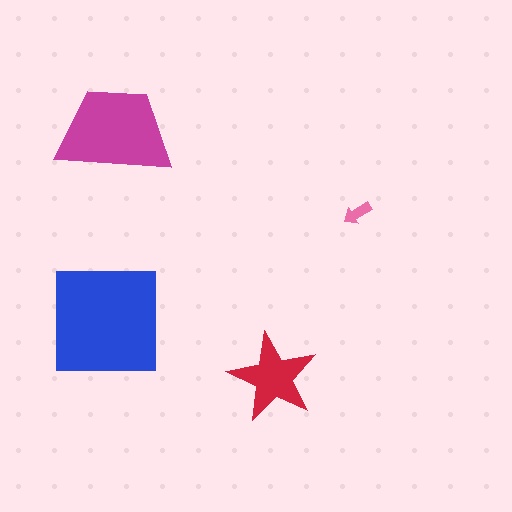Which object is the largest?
The blue square.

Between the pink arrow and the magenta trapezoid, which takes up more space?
The magenta trapezoid.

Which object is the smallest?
The pink arrow.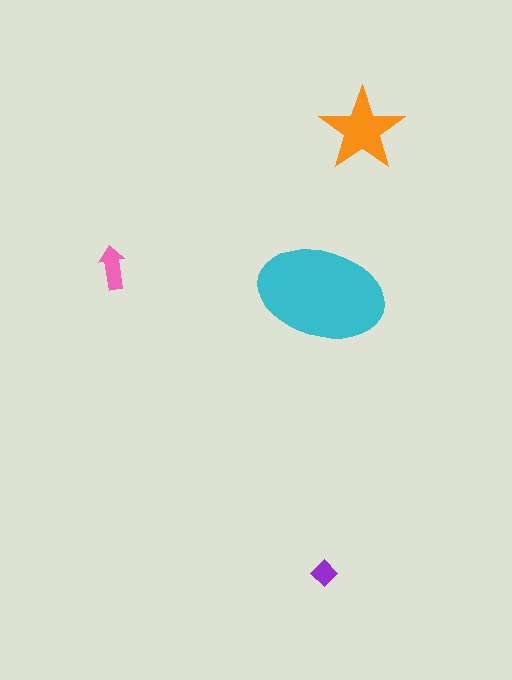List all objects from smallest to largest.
The purple diamond, the pink arrow, the orange star, the cyan ellipse.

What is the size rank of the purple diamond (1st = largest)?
4th.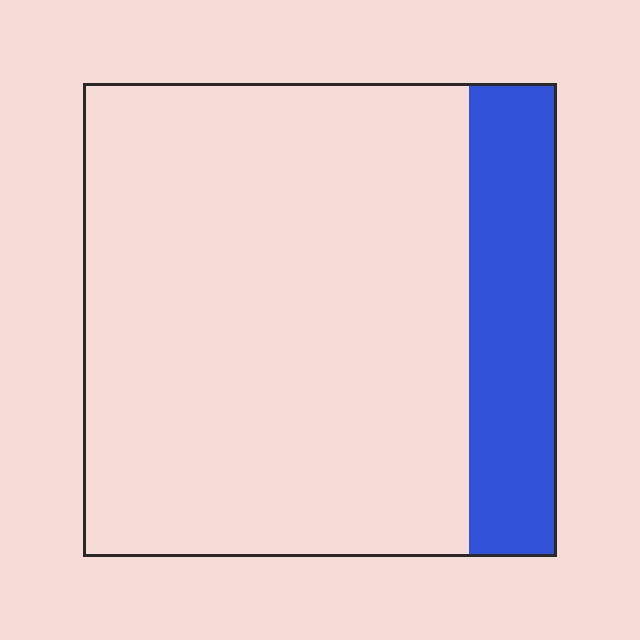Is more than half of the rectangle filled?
No.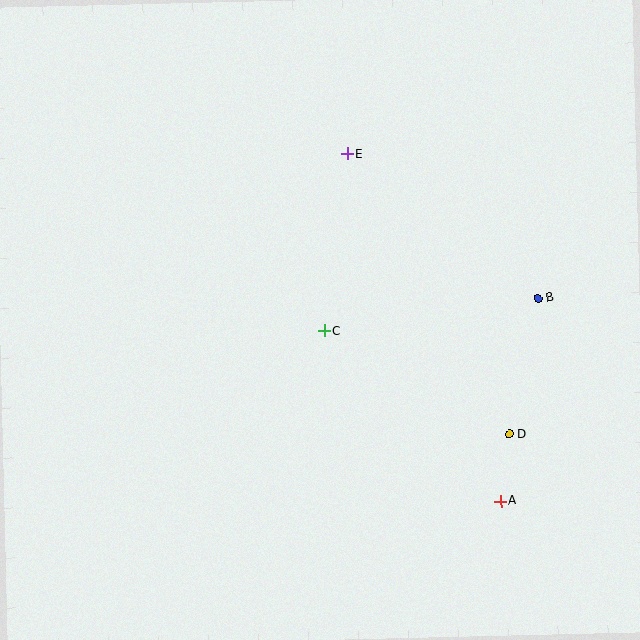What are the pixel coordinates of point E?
Point E is at (347, 154).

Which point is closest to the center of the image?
Point C at (325, 331) is closest to the center.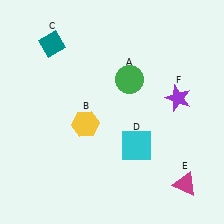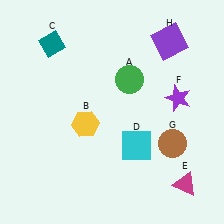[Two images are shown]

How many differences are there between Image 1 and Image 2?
There are 2 differences between the two images.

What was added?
A brown circle (G), a purple square (H) were added in Image 2.